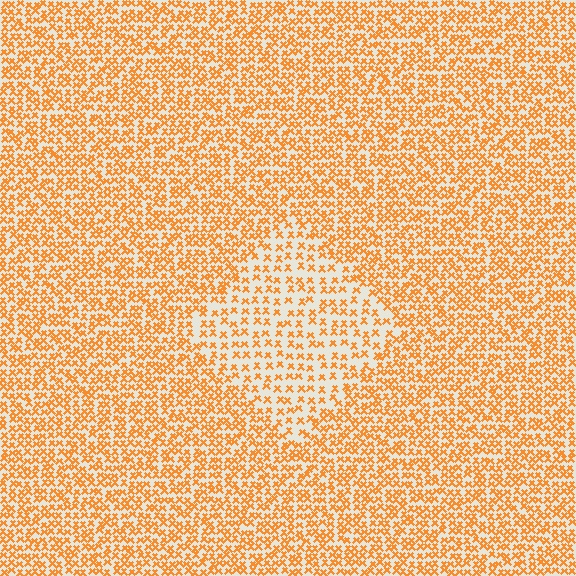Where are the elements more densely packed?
The elements are more densely packed outside the diamond boundary.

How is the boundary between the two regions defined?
The boundary is defined by a change in element density (approximately 1.9x ratio). All elements are the same color, size, and shape.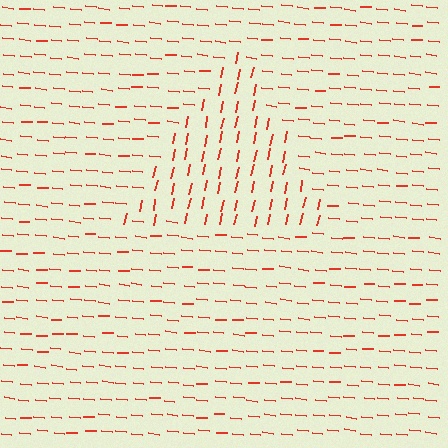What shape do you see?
I see a triangle.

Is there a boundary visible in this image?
Yes, there is a texture boundary formed by a change in line orientation.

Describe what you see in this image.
The image is filled with small red line segments. A triangle region in the image has lines oriented differently from the surrounding lines, creating a visible texture boundary.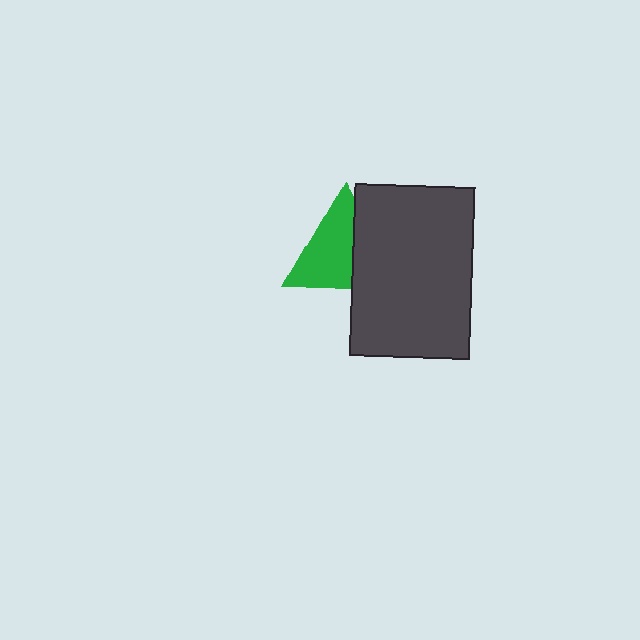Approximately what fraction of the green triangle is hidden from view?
Roughly 38% of the green triangle is hidden behind the dark gray rectangle.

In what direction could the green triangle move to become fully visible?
The green triangle could move left. That would shift it out from behind the dark gray rectangle entirely.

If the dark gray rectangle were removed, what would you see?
You would see the complete green triangle.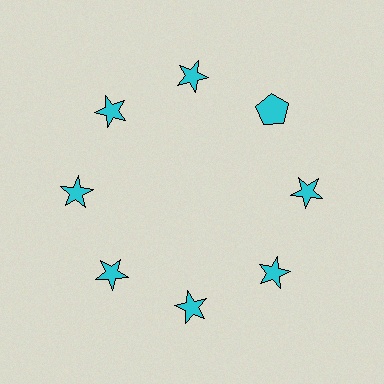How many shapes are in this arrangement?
There are 8 shapes arranged in a ring pattern.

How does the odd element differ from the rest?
It has a different shape: pentagon instead of star.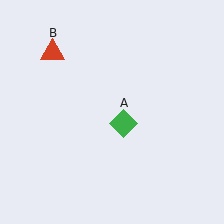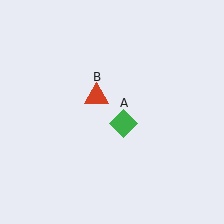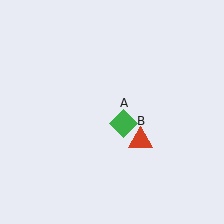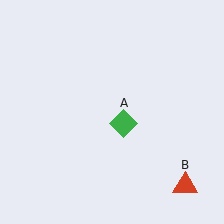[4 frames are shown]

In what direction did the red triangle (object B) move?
The red triangle (object B) moved down and to the right.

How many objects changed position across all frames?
1 object changed position: red triangle (object B).